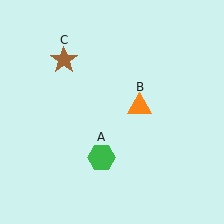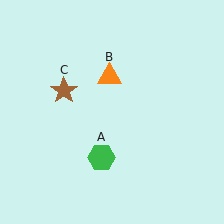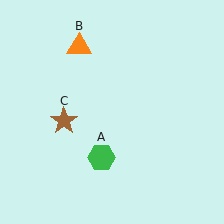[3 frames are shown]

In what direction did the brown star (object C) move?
The brown star (object C) moved down.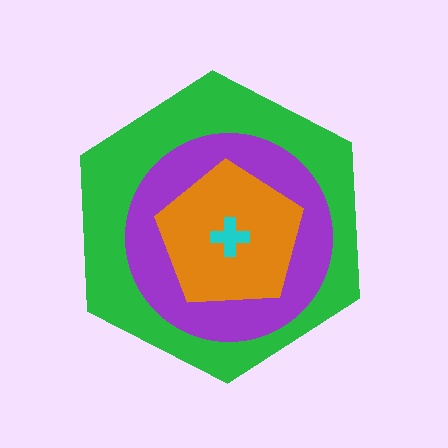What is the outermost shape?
The green hexagon.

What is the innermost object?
The cyan cross.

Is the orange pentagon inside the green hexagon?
Yes.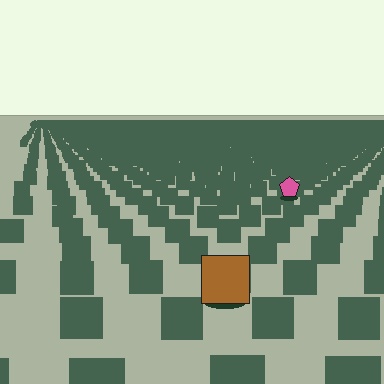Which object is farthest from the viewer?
The pink pentagon is farthest from the viewer. It appears smaller and the ground texture around it is denser.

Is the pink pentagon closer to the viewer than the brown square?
No. The brown square is closer — you can tell from the texture gradient: the ground texture is coarser near it.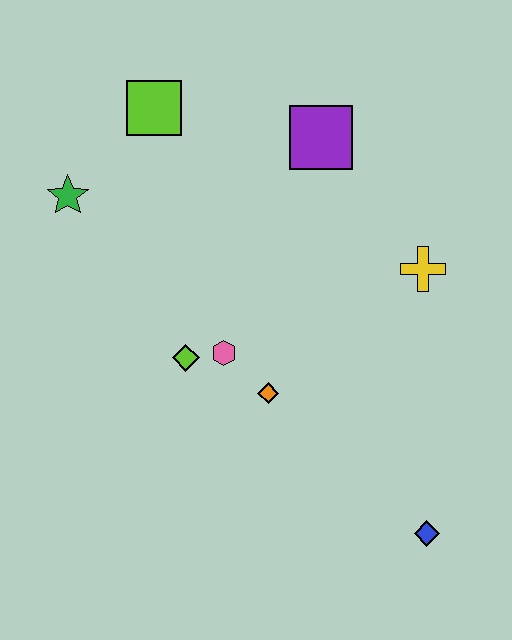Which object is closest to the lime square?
The green star is closest to the lime square.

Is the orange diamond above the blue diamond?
Yes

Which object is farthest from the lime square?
The blue diamond is farthest from the lime square.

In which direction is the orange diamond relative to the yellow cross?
The orange diamond is to the left of the yellow cross.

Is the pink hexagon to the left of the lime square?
No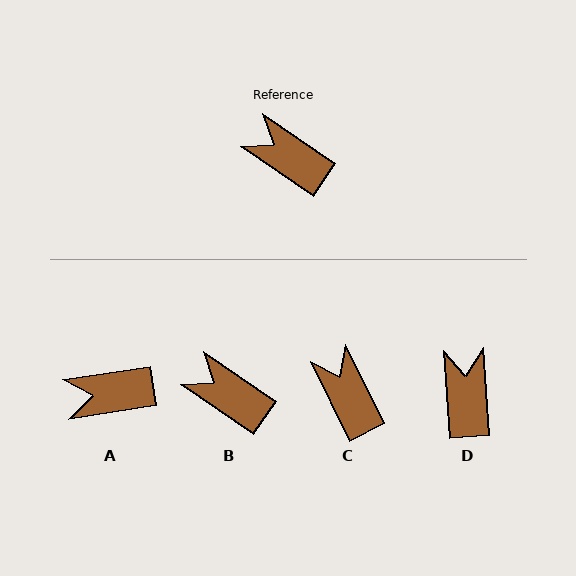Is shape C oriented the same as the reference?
No, it is off by about 29 degrees.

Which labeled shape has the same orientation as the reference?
B.